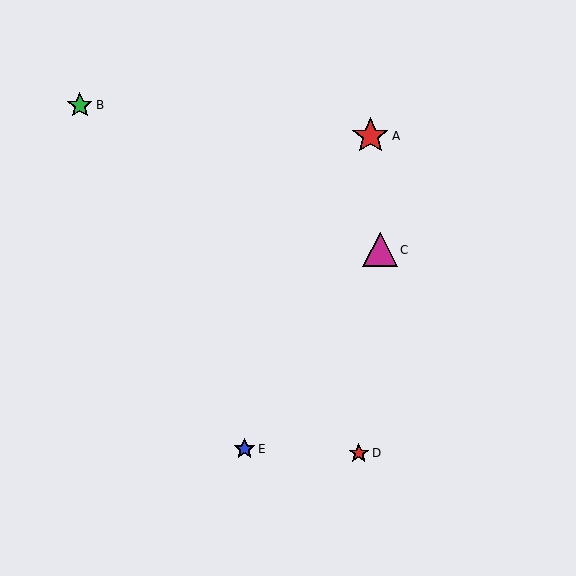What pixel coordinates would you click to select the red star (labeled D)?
Click at (359, 453) to select the red star D.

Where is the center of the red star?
The center of the red star is at (359, 453).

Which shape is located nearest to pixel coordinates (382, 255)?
The magenta triangle (labeled C) at (380, 250) is nearest to that location.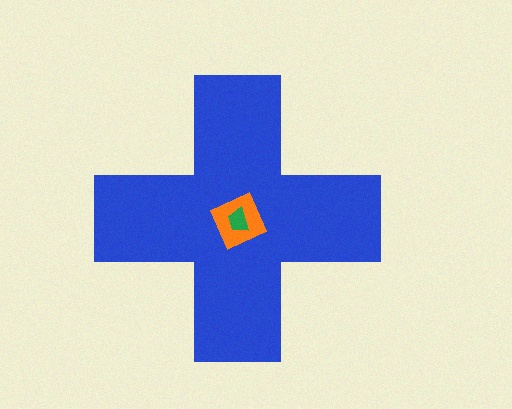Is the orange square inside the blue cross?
Yes.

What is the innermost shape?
The green trapezoid.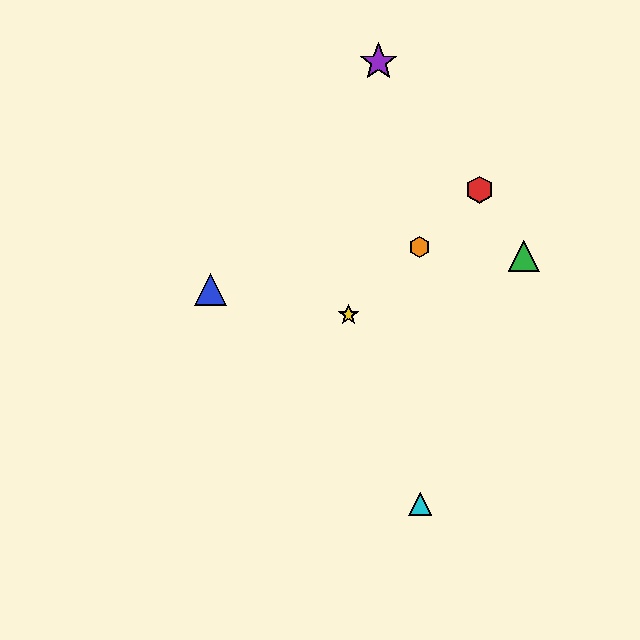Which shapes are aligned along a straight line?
The red hexagon, the yellow star, the orange hexagon are aligned along a straight line.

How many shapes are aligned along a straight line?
3 shapes (the red hexagon, the yellow star, the orange hexagon) are aligned along a straight line.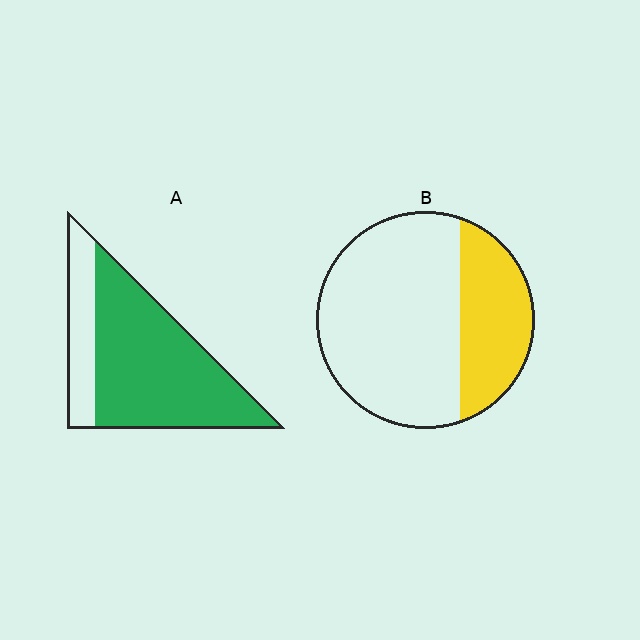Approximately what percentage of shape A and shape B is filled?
A is approximately 75% and B is approximately 30%.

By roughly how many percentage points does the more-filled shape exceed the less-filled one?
By roughly 45 percentage points (A over B).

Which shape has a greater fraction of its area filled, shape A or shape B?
Shape A.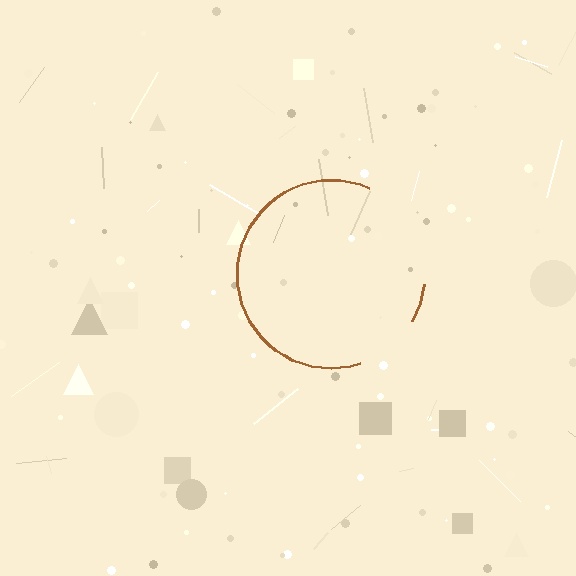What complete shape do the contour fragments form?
The contour fragments form a circle.